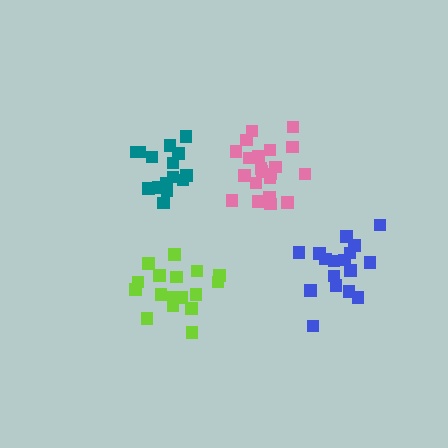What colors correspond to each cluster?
The clusters are colored: teal, lime, blue, pink.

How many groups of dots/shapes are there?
There are 4 groups.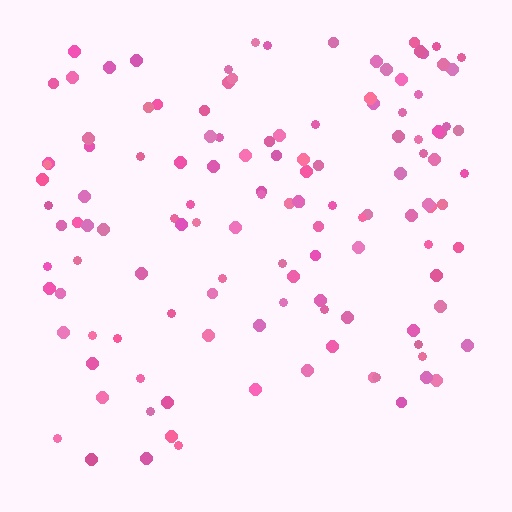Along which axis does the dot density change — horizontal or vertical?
Vertical.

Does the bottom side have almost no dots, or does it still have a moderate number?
Still a moderate number, just noticeably fewer than the top.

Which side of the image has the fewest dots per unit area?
The bottom.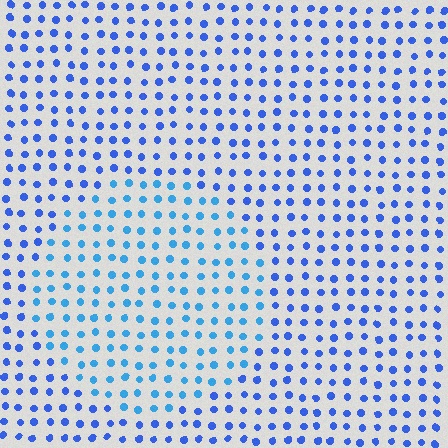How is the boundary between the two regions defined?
The boundary is defined purely by a slight shift in hue (about 24 degrees). Spacing, size, and orientation are identical on both sides.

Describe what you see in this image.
The image is filled with small blue elements in a uniform arrangement. A circle-shaped region is visible where the elements are tinted to a slightly different hue, forming a subtle color boundary.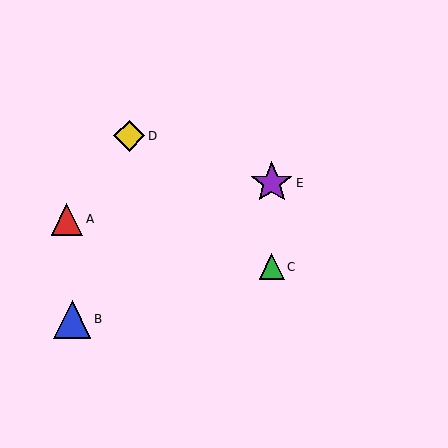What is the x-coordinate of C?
Object C is at x≈272.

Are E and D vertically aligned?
No, E is at x≈272 and D is at x≈129.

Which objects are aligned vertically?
Objects C, E are aligned vertically.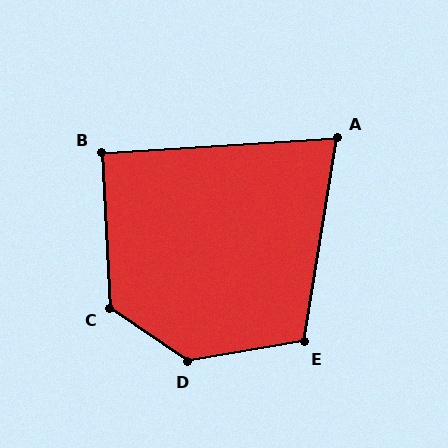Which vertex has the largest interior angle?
D, at approximately 136 degrees.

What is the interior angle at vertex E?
Approximately 109 degrees (obtuse).